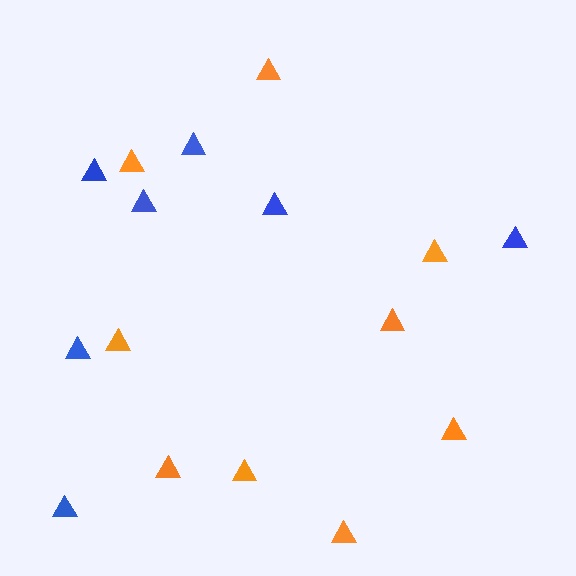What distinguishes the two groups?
There are 2 groups: one group of orange triangles (9) and one group of blue triangles (7).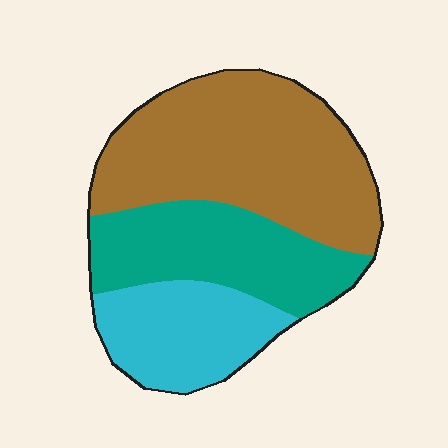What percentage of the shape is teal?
Teal covers around 30% of the shape.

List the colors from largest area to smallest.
From largest to smallest: brown, teal, cyan.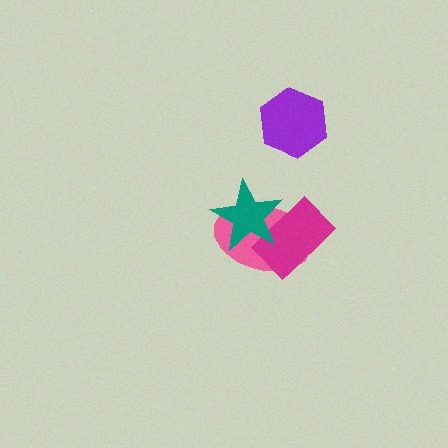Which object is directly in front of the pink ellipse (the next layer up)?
The magenta rectangle is directly in front of the pink ellipse.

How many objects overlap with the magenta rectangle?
2 objects overlap with the magenta rectangle.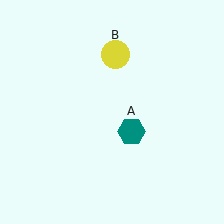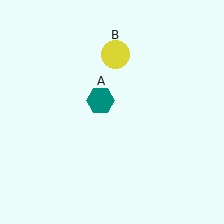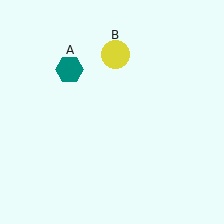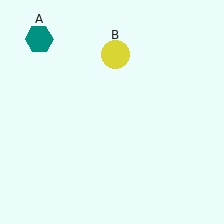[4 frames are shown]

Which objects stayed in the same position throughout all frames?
Yellow circle (object B) remained stationary.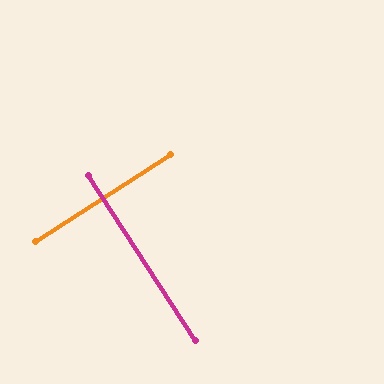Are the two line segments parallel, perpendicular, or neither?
Perpendicular — they meet at approximately 90°.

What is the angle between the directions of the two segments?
Approximately 90 degrees.